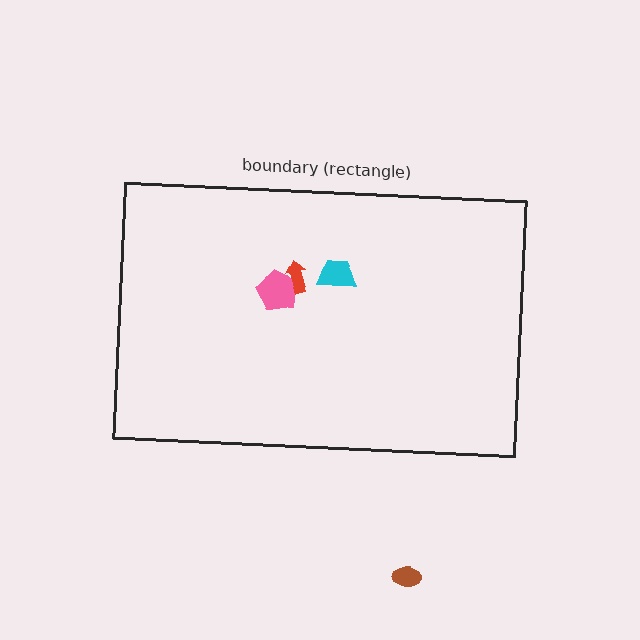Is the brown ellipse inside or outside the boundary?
Outside.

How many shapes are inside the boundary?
3 inside, 1 outside.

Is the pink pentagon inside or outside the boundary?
Inside.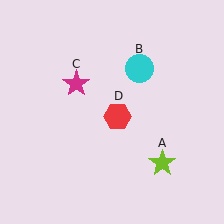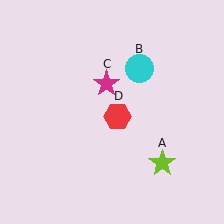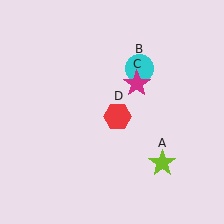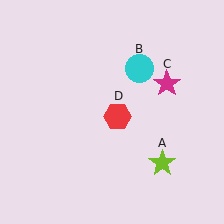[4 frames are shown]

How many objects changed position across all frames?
1 object changed position: magenta star (object C).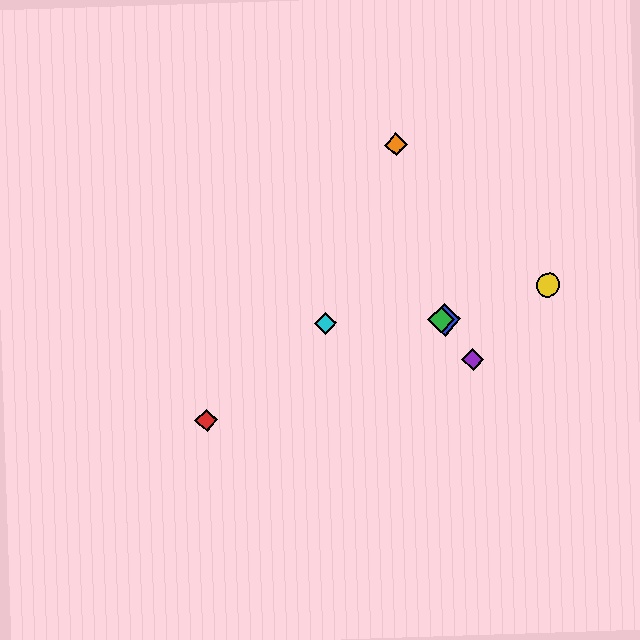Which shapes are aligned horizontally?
The blue diamond, the green diamond, the cyan diamond are aligned horizontally.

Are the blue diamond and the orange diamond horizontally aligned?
No, the blue diamond is at y≈320 and the orange diamond is at y≈144.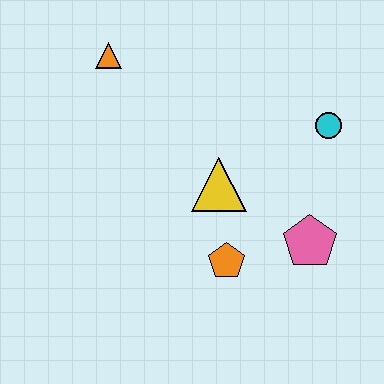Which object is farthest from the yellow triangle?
The orange triangle is farthest from the yellow triangle.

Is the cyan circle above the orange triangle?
No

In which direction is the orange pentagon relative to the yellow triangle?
The orange pentagon is below the yellow triangle.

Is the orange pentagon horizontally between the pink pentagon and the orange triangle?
Yes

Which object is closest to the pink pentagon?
The orange pentagon is closest to the pink pentagon.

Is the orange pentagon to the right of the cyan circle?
No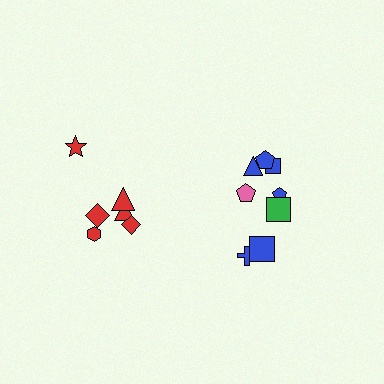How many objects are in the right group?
There are 8 objects.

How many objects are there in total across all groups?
There are 14 objects.